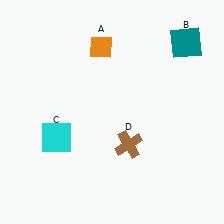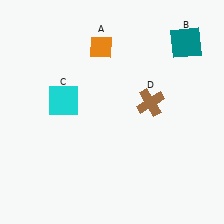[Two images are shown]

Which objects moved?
The objects that moved are: the cyan square (C), the brown cross (D).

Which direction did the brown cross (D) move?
The brown cross (D) moved up.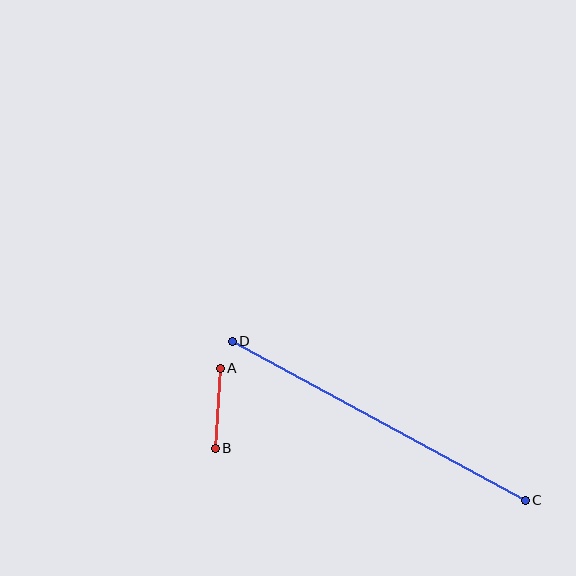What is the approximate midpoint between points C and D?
The midpoint is at approximately (379, 421) pixels.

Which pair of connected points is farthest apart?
Points C and D are farthest apart.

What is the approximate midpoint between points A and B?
The midpoint is at approximately (218, 408) pixels.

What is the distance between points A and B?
The distance is approximately 80 pixels.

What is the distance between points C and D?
The distance is approximately 333 pixels.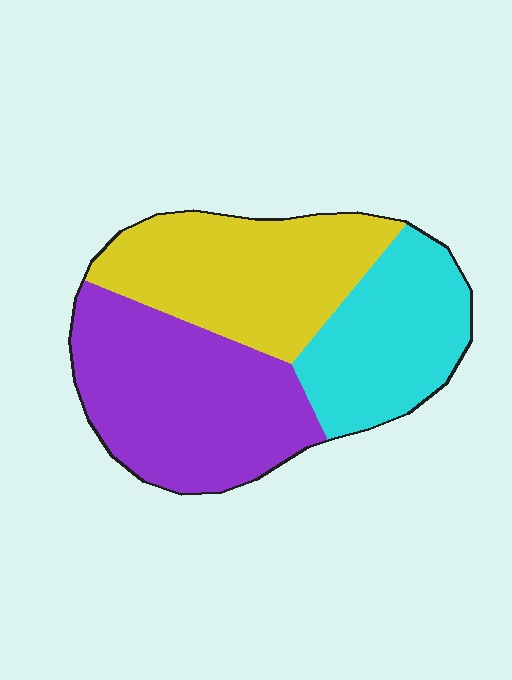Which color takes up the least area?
Cyan, at roughly 25%.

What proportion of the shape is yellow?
Yellow takes up about one third (1/3) of the shape.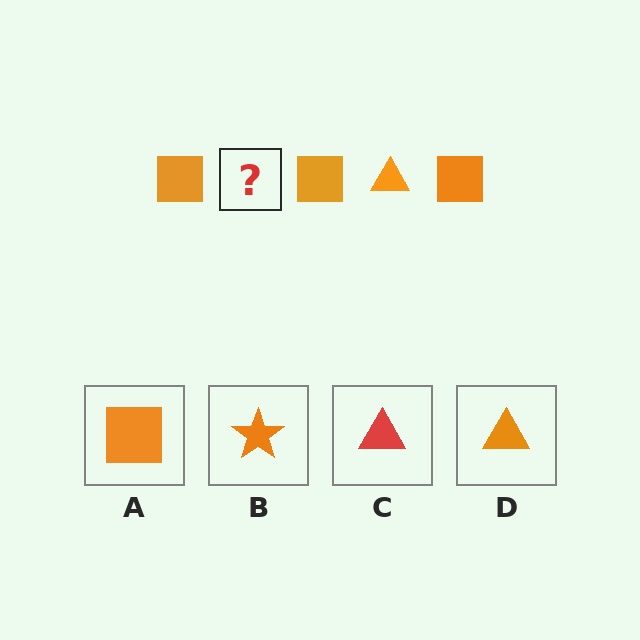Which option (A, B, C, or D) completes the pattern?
D.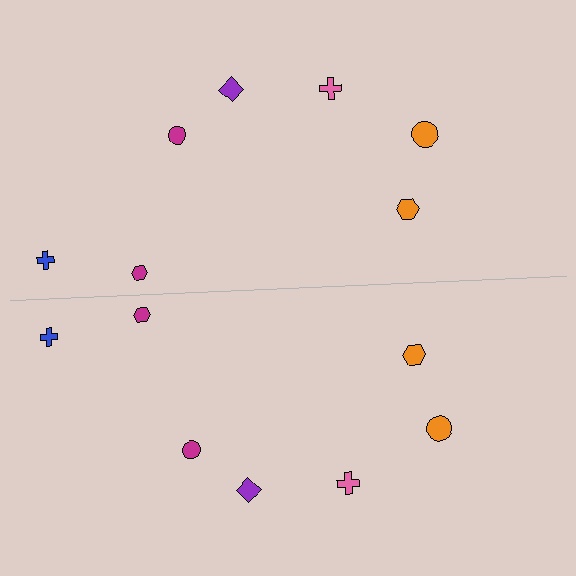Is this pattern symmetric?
Yes, this pattern has bilateral (reflection) symmetry.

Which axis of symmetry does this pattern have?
The pattern has a horizontal axis of symmetry running through the center of the image.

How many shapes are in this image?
There are 14 shapes in this image.